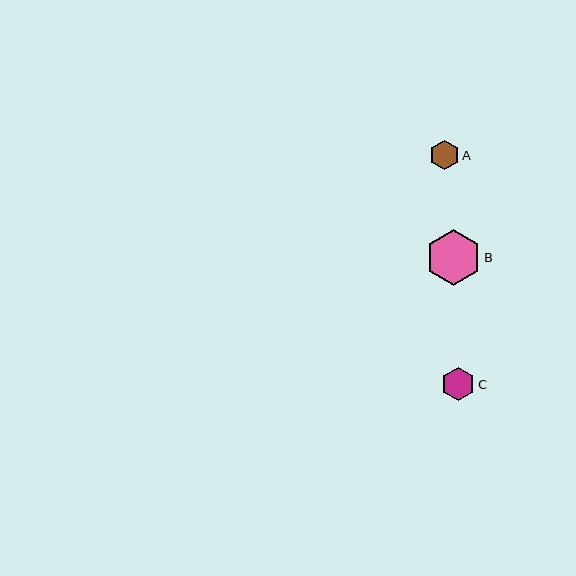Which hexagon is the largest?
Hexagon B is the largest with a size of approximately 56 pixels.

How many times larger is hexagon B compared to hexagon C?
Hexagon B is approximately 1.7 times the size of hexagon C.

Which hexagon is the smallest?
Hexagon A is the smallest with a size of approximately 29 pixels.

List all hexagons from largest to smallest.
From largest to smallest: B, C, A.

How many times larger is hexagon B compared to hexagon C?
Hexagon B is approximately 1.7 times the size of hexagon C.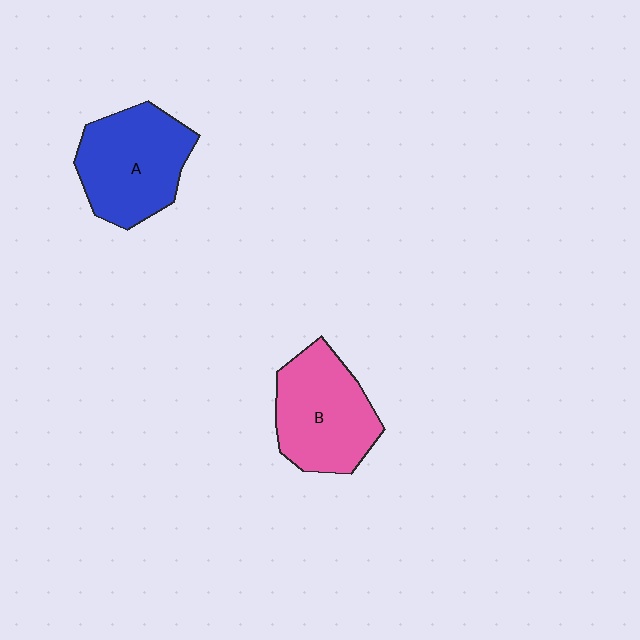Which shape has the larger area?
Shape A (blue).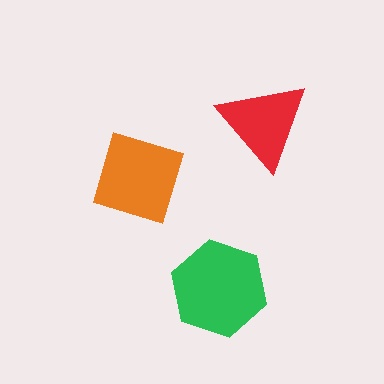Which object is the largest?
The green hexagon.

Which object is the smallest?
The red triangle.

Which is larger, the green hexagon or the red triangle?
The green hexagon.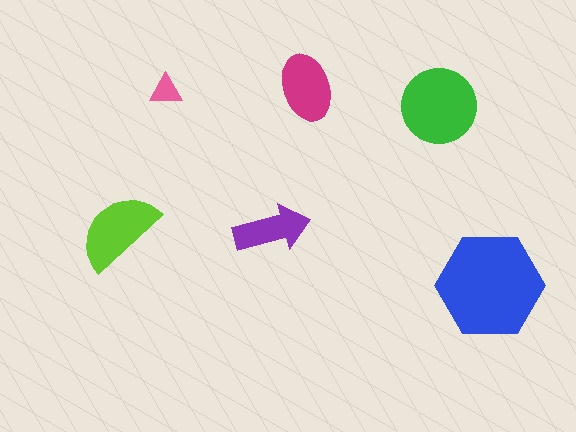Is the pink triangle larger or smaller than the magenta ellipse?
Smaller.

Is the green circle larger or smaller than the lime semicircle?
Larger.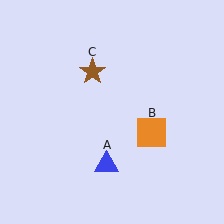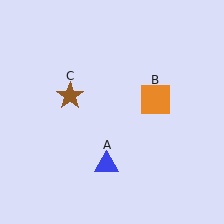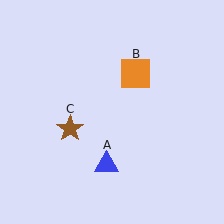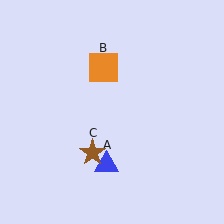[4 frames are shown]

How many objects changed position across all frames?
2 objects changed position: orange square (object B), brown star (object C).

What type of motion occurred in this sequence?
The orange square (object B), brown star (object C) rotated counterclockwise around the center of the scene.